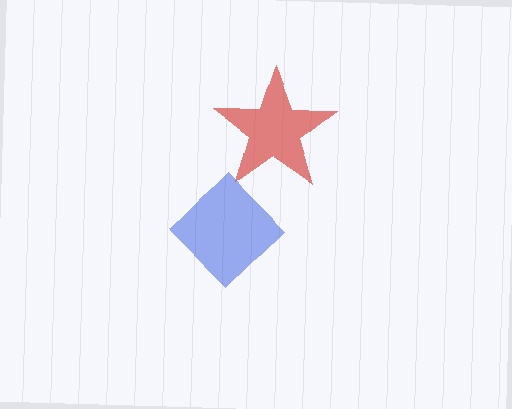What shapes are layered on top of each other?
The layered shapes are: a blue diamond, a red star.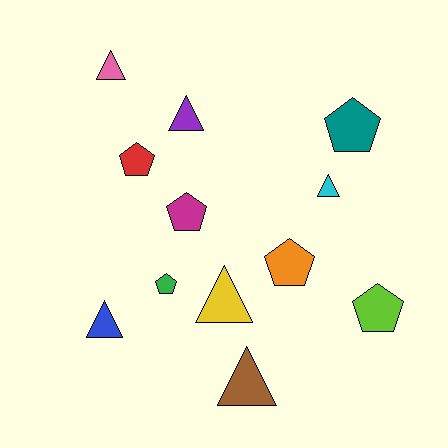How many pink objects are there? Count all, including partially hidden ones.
There is 1 pink object.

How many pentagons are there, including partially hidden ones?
There are 6 pentagons.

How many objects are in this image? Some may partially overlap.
There are 12 objects.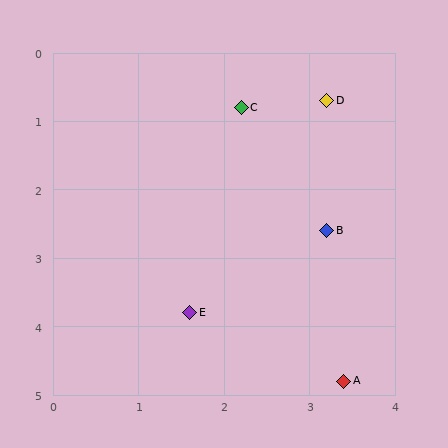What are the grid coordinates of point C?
Point C is at approximately (2.2, 0.8).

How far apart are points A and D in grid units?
Points A and D are about 4.1 grid units apart.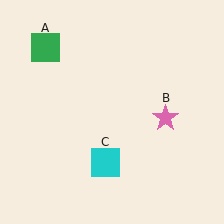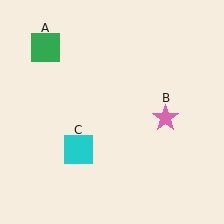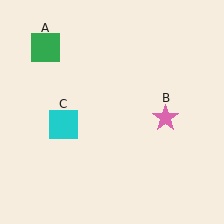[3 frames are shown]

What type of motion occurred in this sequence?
The cyan square (object C) rotated clockwise around the center of the scene.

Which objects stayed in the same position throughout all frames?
Green square (object A) and pink star (object B) remained stationary.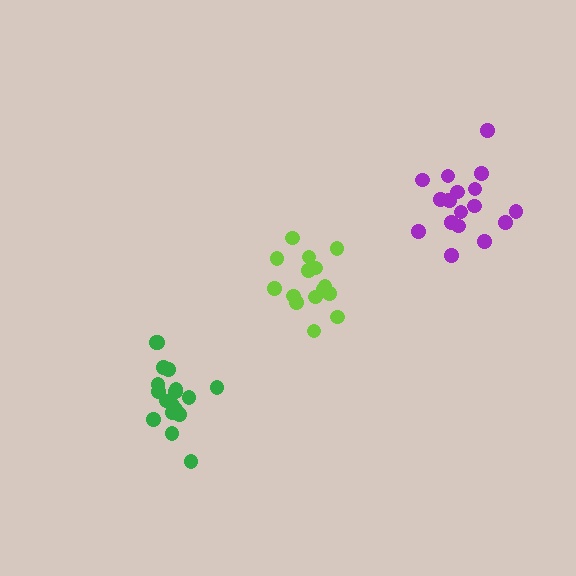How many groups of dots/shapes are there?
There are 3 groups.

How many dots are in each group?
Group 1: 19 dots, Group 2: 18 dots, Group 3: 15 dots (52 total).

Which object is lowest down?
The green cluster is bottommost.